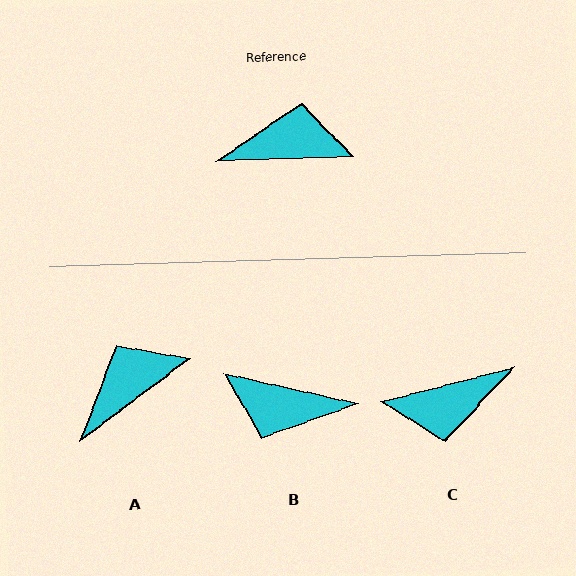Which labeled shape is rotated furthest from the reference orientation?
C, about 167 degrees away.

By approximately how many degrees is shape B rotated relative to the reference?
Approximately 166 degrees counter-clockwise.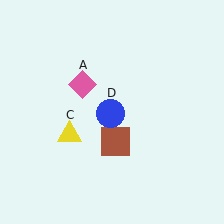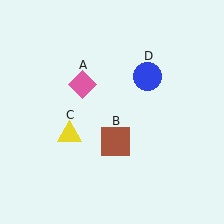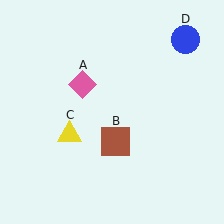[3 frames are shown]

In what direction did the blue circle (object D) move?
The blue circle (object D) moved up and to the right.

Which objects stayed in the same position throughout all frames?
Pink diamond (object A) and brown square (object B) and yellow triangle (object C) remained stationary.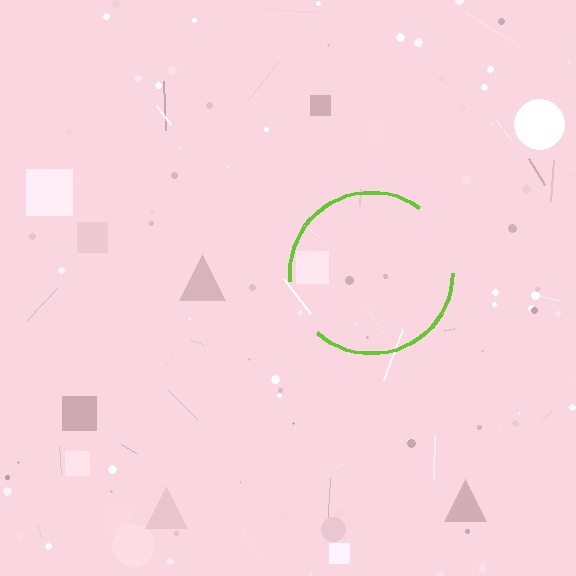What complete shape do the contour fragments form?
The contour fragments form a circle.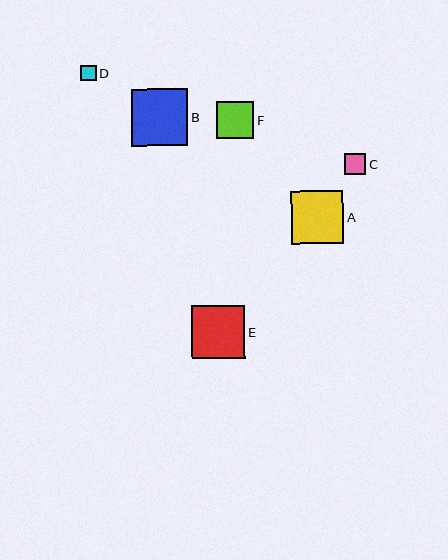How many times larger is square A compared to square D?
Square A is approximately 3.5 times the size of square D.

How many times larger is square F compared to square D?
Square F is approximately 2.5 times the size of square D.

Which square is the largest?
Square B is the largest with a size of approximately 57 pixels.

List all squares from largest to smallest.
From largest to smallest: B, E, A, F, C, D.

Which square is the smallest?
Square D is the smallest with a size of approximately 15 pixels.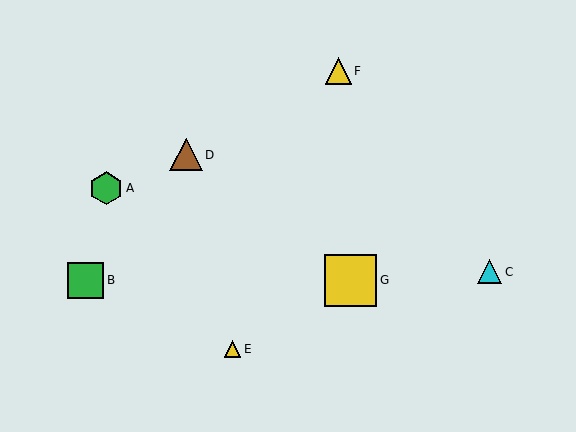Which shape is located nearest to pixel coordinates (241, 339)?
The yellow triangle (labeled E) at (233, 349) is nearest to that location.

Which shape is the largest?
The yellow square (labeled G) is the largest.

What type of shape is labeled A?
Shape A is a green hexagon.